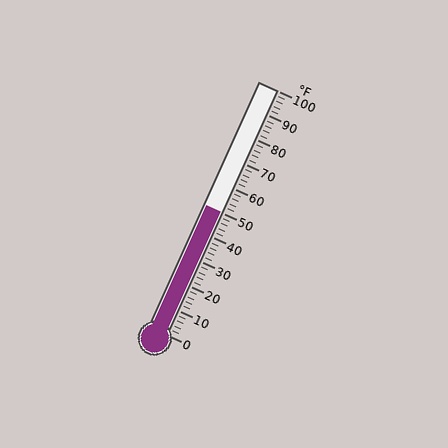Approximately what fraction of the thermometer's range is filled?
The thermometer is filled to approximately 50% of its range.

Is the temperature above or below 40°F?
The temperature is above 40°F.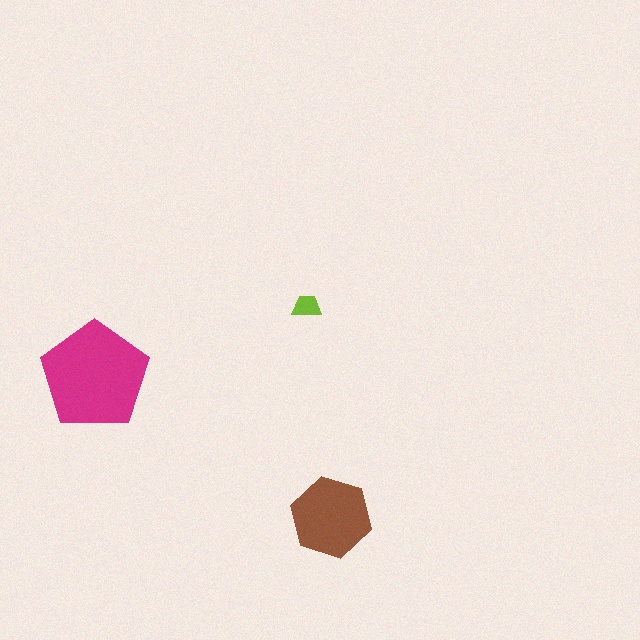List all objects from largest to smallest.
The magenta pentagon, the brown hexagon, the lime trapezoid.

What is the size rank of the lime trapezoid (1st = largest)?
3rd.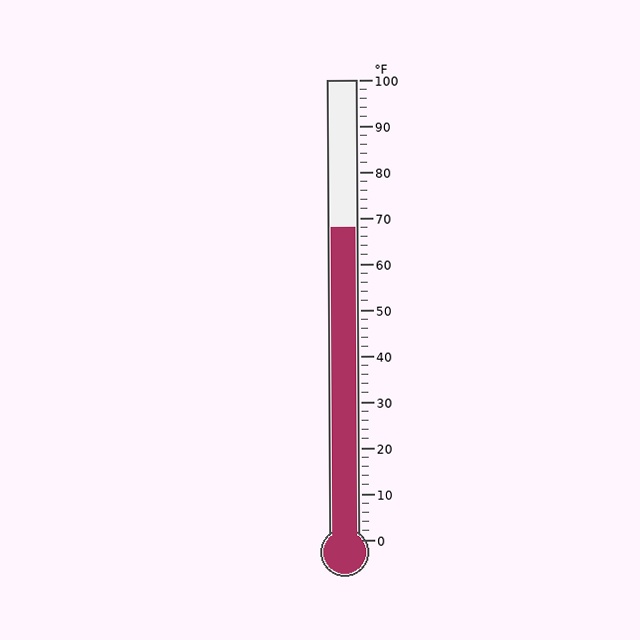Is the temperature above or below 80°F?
The temperature is below 80°F.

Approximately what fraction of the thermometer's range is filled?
The thermometer is filled to approximately 70% of its range.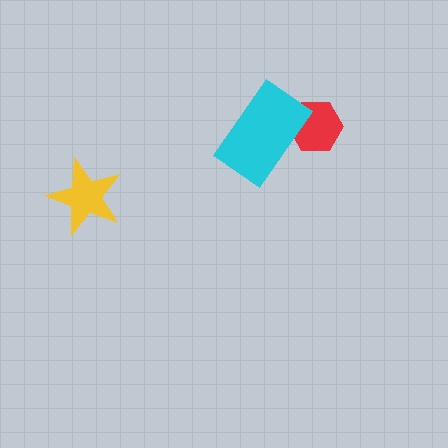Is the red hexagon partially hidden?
Yes, it is partially covered by another shape.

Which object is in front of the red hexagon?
The cyan rectangle is in front of the red hexagon.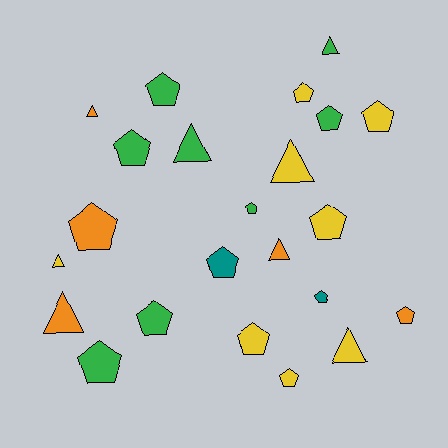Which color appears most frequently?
Yellow, with 8 objects.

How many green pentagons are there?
There are 6 green pentagons.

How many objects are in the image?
There are 23 objects.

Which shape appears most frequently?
Pentagon, with 15 objects.